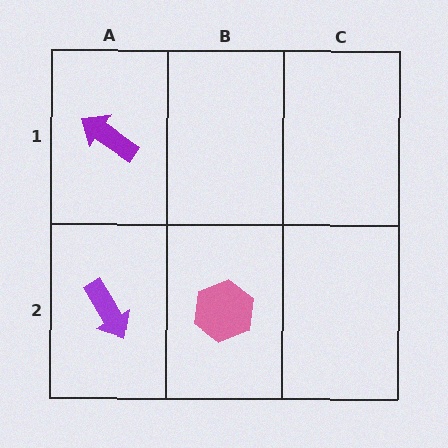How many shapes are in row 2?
2 shapes.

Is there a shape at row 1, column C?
No, that cell is empty.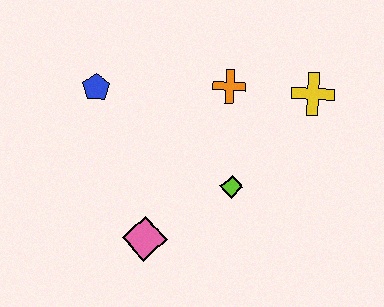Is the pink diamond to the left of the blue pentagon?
No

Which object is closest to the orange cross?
The yellow cross is closest to the orange cross.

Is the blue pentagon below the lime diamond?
No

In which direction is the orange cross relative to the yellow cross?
The orange cross is to the left of the yellow cross.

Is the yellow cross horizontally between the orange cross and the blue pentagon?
No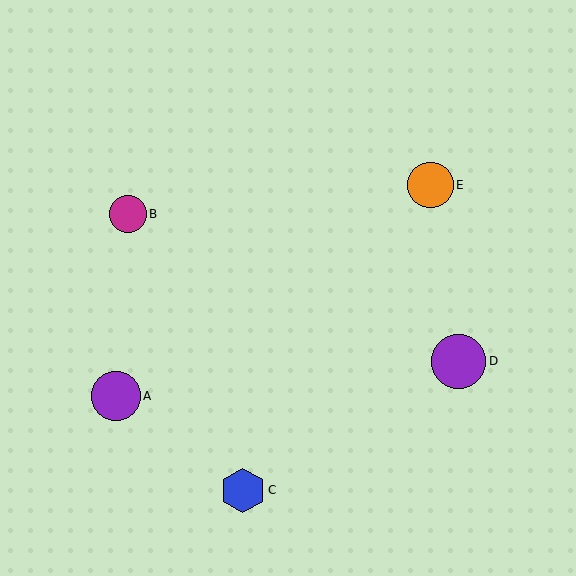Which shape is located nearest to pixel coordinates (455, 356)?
The purple circle (labeled D) at (459, 361) is nearest to that location.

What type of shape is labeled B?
Shape B is a magenta circle.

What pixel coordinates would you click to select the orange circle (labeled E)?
Click at (431, 185) to select the orange circle E.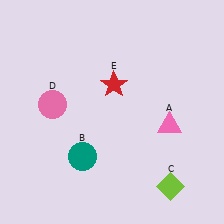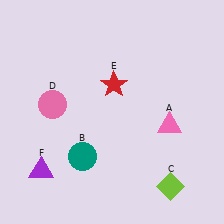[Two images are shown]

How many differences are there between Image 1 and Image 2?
There is 1 difference between the two images.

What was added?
A purple triangle (F) was added in Image 2.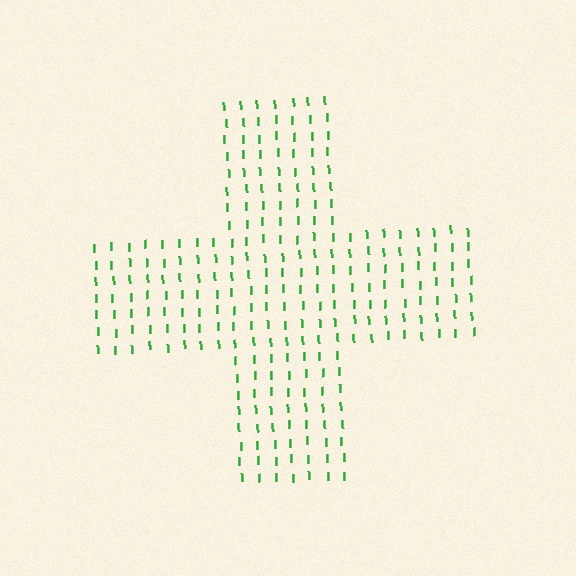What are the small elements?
The small elements are letter I's.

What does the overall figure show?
The overall figure shows a cross.